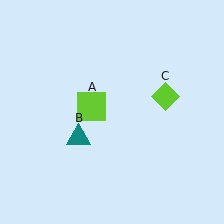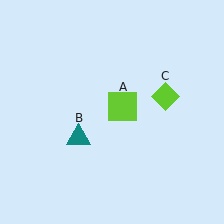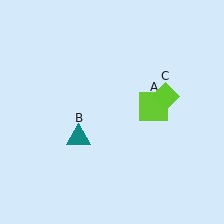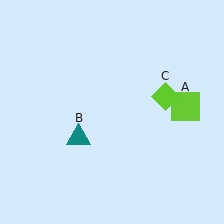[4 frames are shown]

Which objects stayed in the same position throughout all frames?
Teal triangle (object B) and lime diamond (object C) remained stationary.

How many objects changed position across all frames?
1 object changed position: lime square (object A).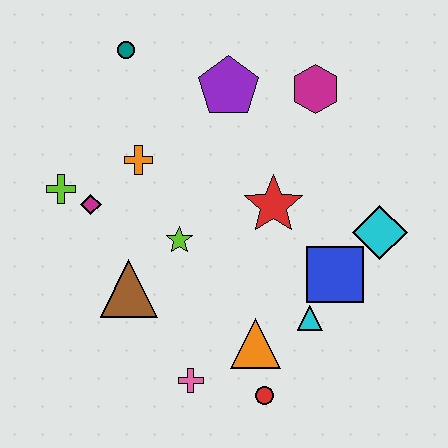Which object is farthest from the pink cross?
The teal circle is farthest from the pink cross.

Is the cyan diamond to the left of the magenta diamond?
No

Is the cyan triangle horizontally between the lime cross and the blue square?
Yes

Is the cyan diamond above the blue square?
Yes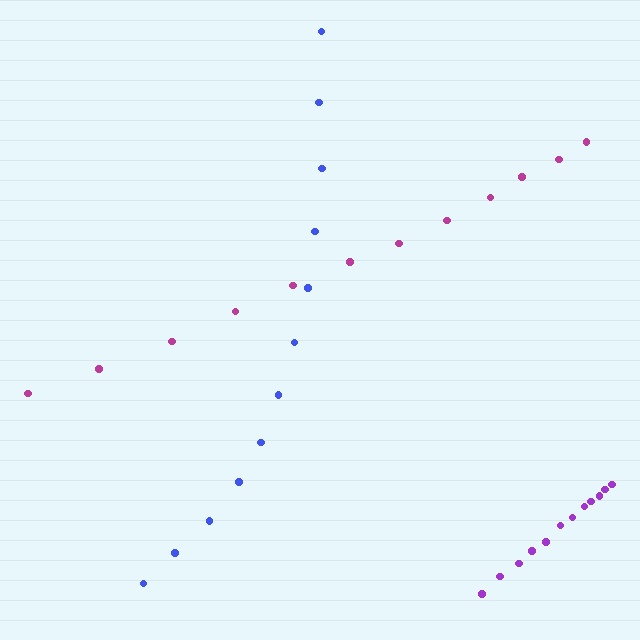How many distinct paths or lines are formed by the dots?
There are 3 distinct paths.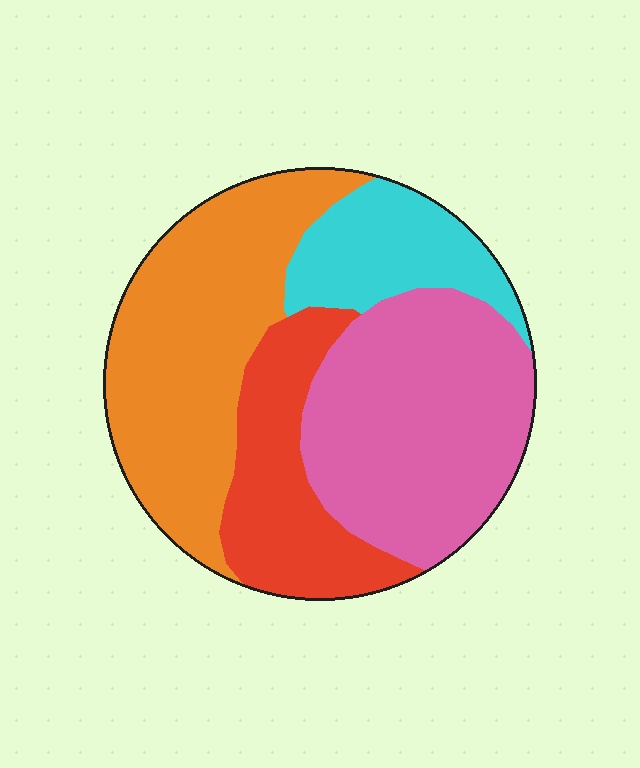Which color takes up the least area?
Cyan, at roughly 15%.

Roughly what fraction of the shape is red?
Red takes up about one fifth (1/5) of the shape.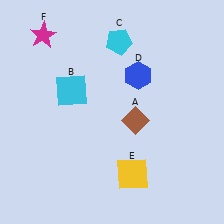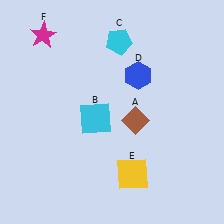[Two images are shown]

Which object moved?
The cyan square (B) moved down.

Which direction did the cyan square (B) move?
The cyan square (B) moved down.